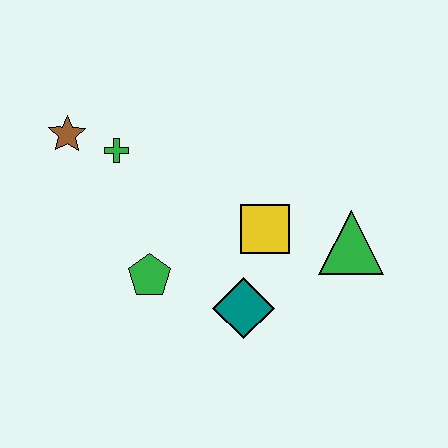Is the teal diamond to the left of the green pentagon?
No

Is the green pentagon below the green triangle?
Yes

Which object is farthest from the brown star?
The green triangle is farthest from the brown star.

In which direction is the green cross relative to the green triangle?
The green cross is to the left of the green triangle.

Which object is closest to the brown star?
The green cross is closest to the brown star.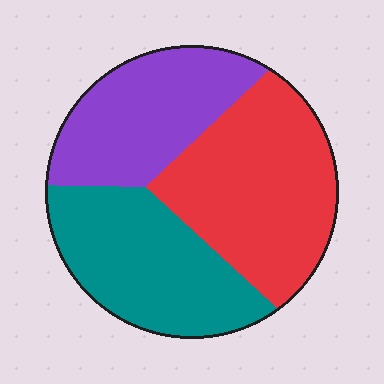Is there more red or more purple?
Red.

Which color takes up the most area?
Red, at roughly 40%.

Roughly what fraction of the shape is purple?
Purple takes up about one quarter (1/4) of the shape.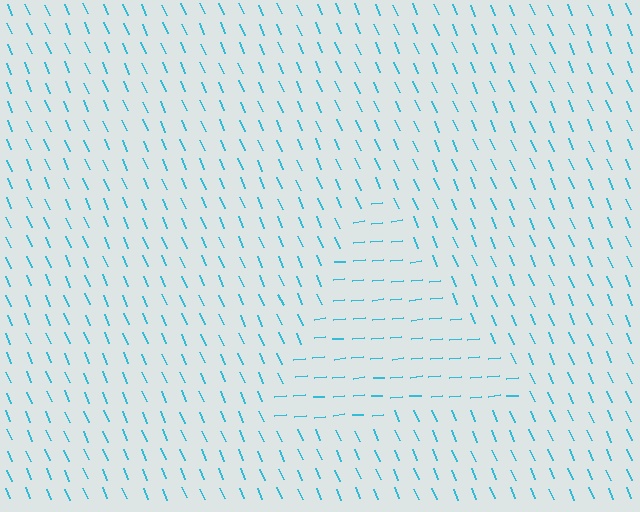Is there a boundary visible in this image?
Yes, there is a texture boundary formed by a change in line orientation.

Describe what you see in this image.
The image is filled with small cyan line segments. A triangle region in the image has lines oriented differently from the surrounding lines, creating a visible texture boundary.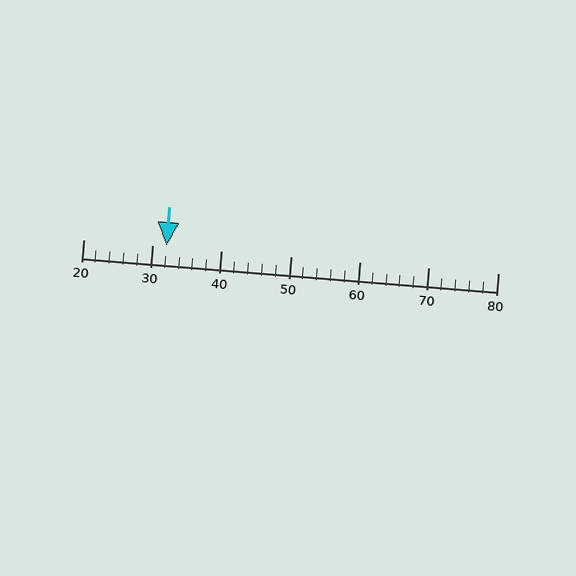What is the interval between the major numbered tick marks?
The major tick marks are spaced 10 units apart.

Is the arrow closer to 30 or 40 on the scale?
The arrow is closer to 30.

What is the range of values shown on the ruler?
The ruler shows values from 20 to 80.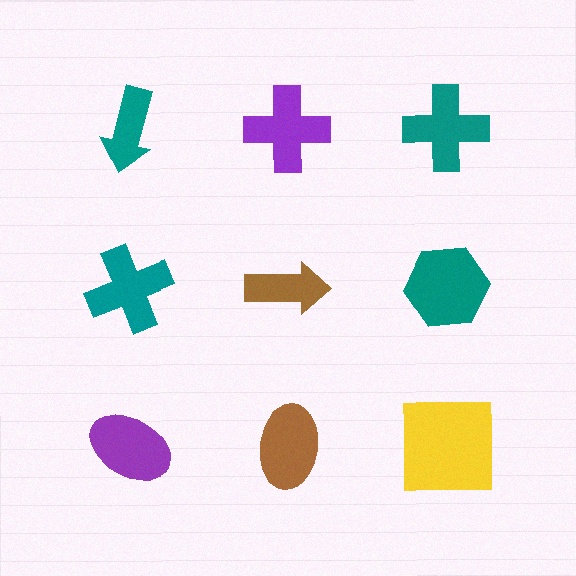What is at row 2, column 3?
A teal hexagon.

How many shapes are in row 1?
3 shapes.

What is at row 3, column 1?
A purple ellipse.